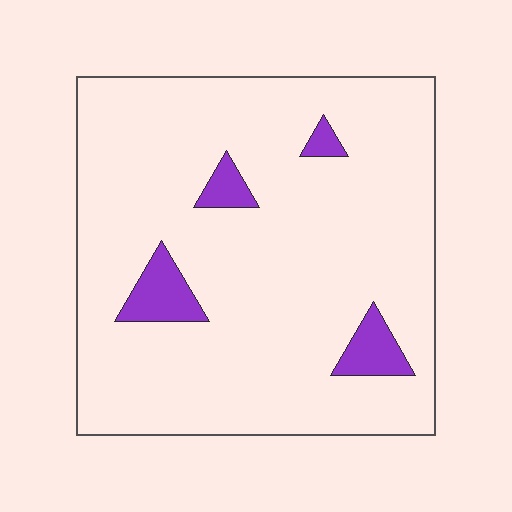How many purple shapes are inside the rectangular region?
4.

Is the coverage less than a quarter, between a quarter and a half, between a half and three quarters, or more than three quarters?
Less than a quarter.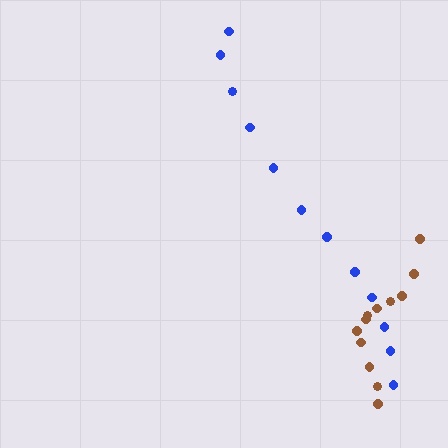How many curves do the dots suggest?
There are 2 distinct paths.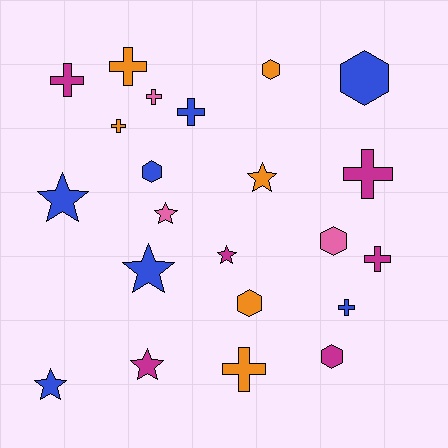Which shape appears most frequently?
Cross, with 9 objects.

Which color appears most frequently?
Blue, with 7 objects.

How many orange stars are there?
There is 1 orange star.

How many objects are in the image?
There are 22 objects.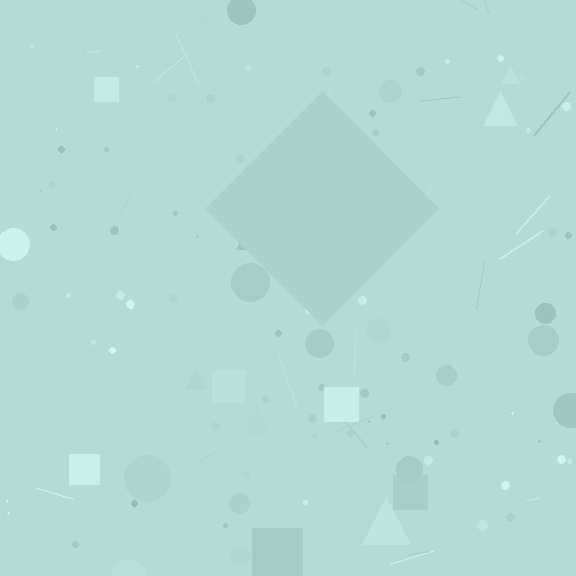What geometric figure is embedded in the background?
A diamond is embedded in the background.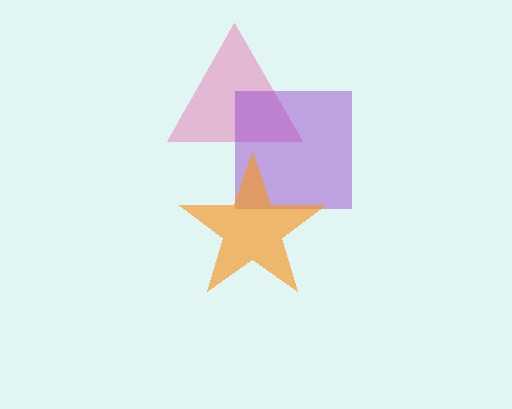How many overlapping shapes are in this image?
There are 3 overlapping shapes in the image.